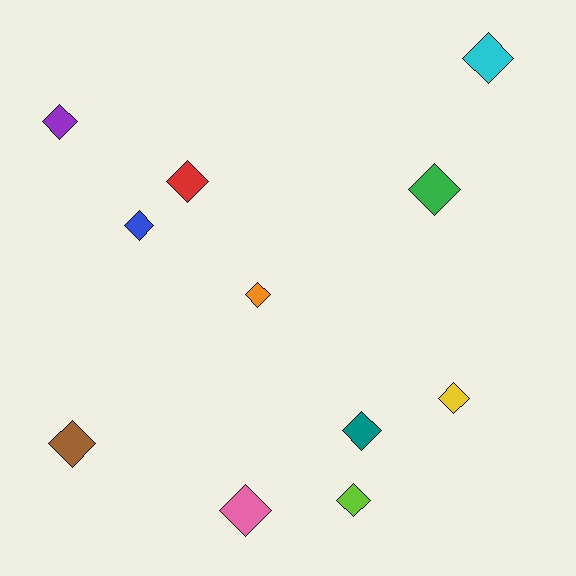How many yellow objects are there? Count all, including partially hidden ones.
There is 1 yellow object.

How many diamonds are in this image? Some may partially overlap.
There are 11 diamonds.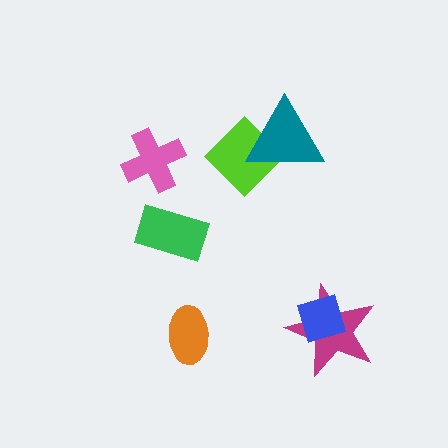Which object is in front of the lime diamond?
The teal triangle is in front of the lime diamond.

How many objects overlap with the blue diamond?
1 object overlaps with the blue diamond.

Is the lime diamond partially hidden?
Yes, it is partially covered by another shape.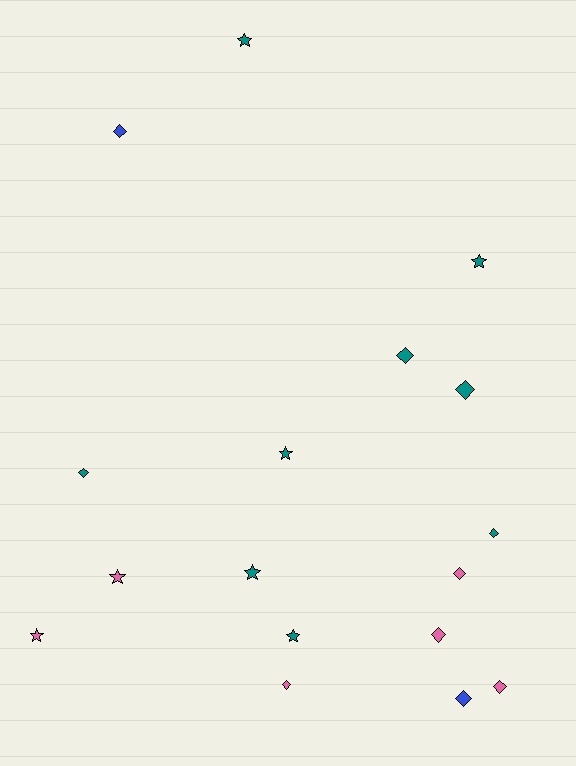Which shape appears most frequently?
Diamond, with 10 objects.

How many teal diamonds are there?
There are 4 teal diamonds.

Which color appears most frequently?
Teal, with 9 objects.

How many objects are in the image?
There are 17 objects.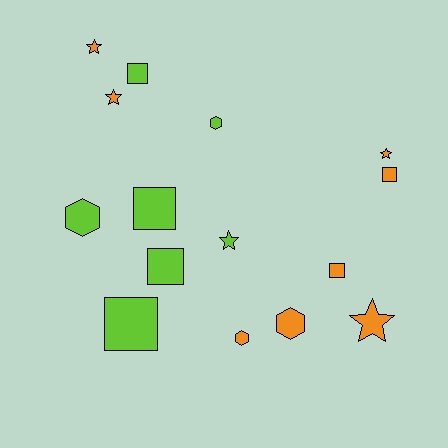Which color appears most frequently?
Orange, with 8 objects.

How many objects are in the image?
There are 15 objects.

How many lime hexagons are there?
There are 2 lime hexagons.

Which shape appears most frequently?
Square, with 6 objects.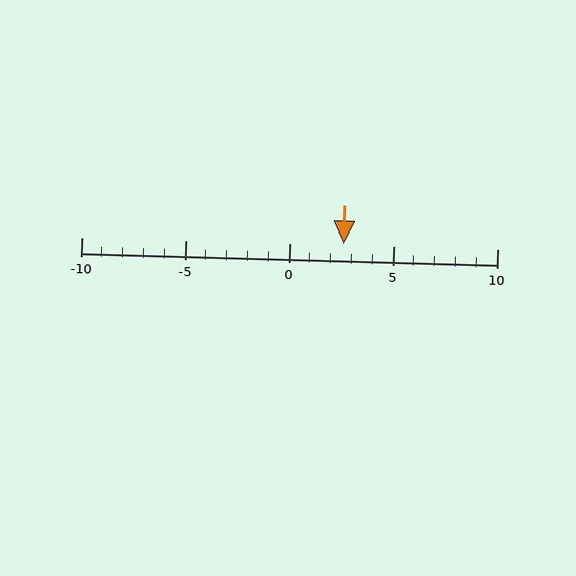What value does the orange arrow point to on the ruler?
The orange arrow points to approximately 3.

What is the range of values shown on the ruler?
The ruler shows values from -10 to 10.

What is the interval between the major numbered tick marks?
The major tick marks are spaced 5 units apart.